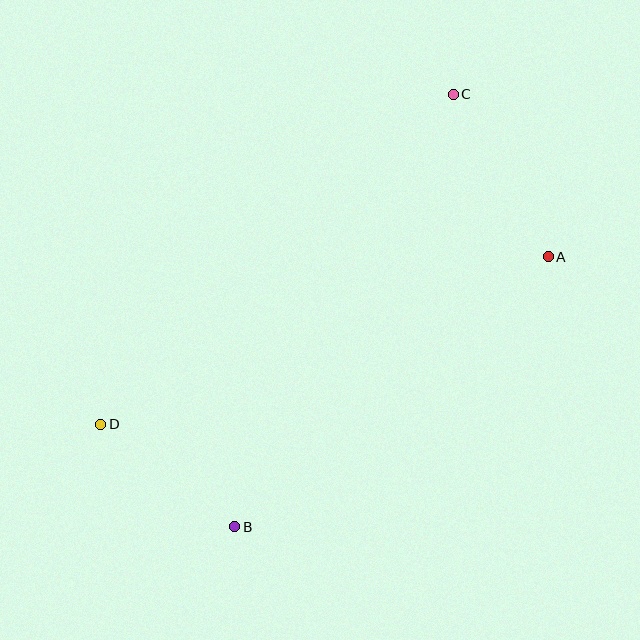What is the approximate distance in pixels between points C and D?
The distance between C and D is approximately 483 pixels.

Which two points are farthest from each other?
Points B and C are farthest from each other.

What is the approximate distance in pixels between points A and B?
The distance between A and B is approximately 413 pixels.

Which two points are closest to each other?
Points B and D are closest to each other.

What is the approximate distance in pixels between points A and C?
The distance between A and C is approximately 188 pixels.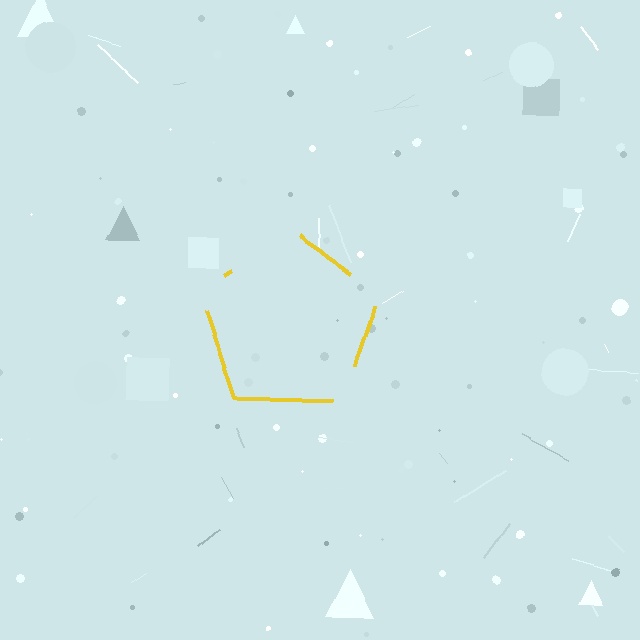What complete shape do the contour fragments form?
The contour fragments form a pentagon.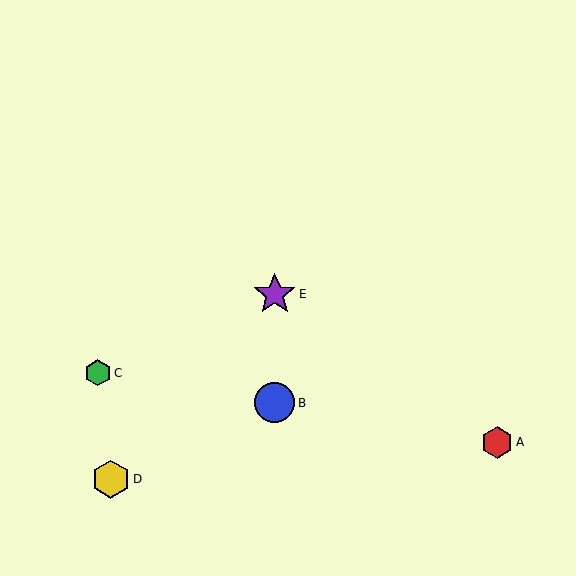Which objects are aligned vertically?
Objects B, E are aligned vertically.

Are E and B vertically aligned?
Yes, both are at x≈275.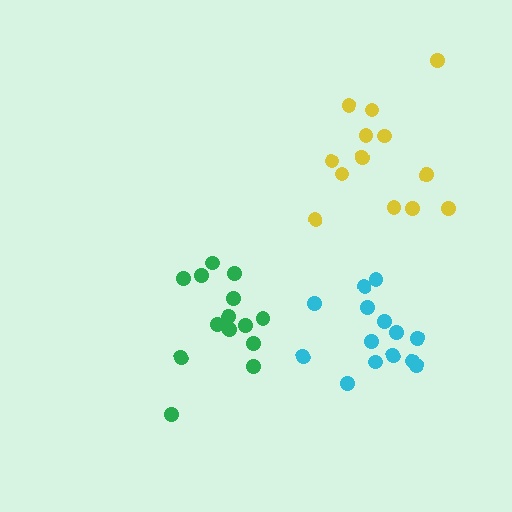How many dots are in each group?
Group 1: 14 dots, Group 2: 14 dots, Group 3: 13 dots (41 total).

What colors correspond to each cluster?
The clusters are colored: green, cyan, yellow.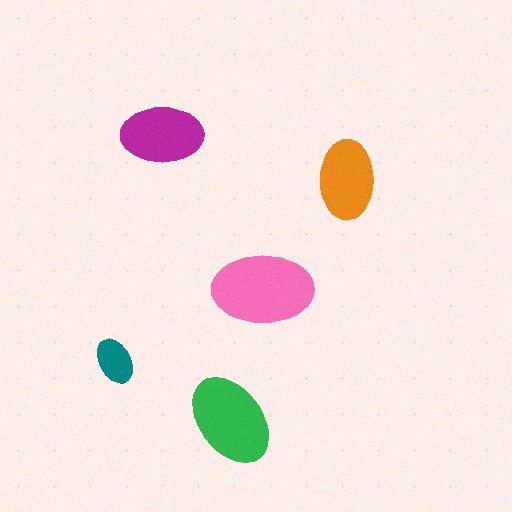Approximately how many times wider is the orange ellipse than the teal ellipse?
About 1.5 times wider.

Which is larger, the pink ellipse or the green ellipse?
The pink one.